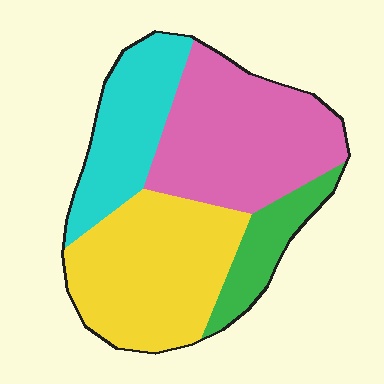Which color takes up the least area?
Green, at roughly 10%.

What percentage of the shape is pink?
Pink takes up between a third and a half of the shape.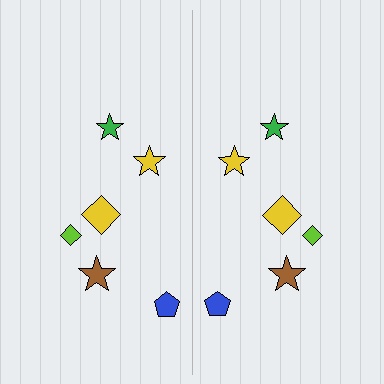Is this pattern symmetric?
Yes, this pattern has bilateral (reflection) symmetry.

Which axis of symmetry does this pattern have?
The pattern has a vertical axis of symmetry running through the center of the image.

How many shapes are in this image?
There are 12 shapes in this image.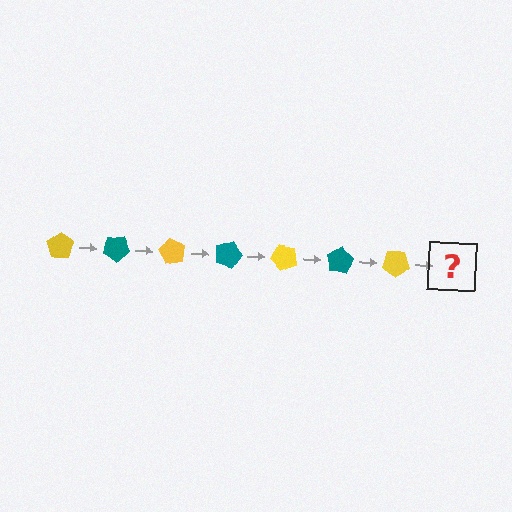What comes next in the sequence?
The next element should be a teal pentagon, rotated 210 degrees from the start.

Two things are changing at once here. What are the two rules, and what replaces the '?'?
The two rules are that it rotates 30 degrees each step and the color cycles through yellow and teal. The '?' should be a teal pentagon, rotated 210 degrees from the start.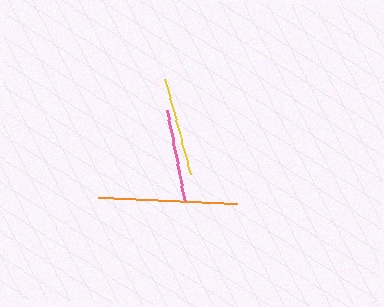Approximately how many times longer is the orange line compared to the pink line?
The orange line is approximately 1.5 times the length of the pink line.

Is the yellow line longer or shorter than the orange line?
The orange line is longer than the yellow line.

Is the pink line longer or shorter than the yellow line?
The yellow line is longer than the pink line.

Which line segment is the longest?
The orange line is the longest at approximately 140 pixels.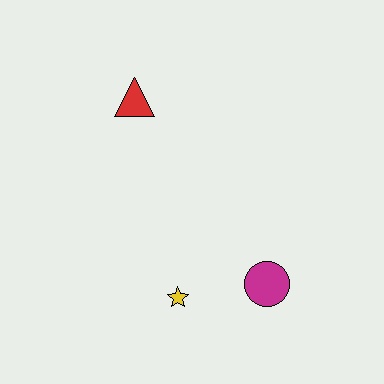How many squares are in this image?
There are no squares.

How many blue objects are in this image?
There are no blue objects.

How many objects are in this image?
There are 3 objects.